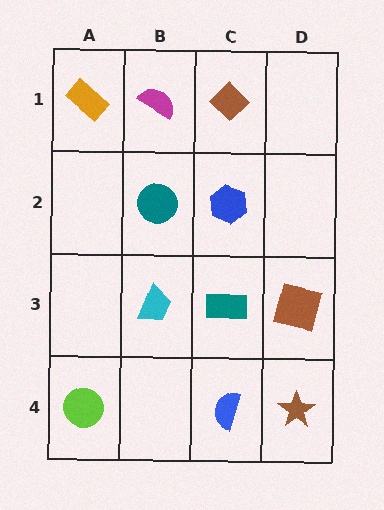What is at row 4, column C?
A blue semicircle.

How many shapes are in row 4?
3 shapes.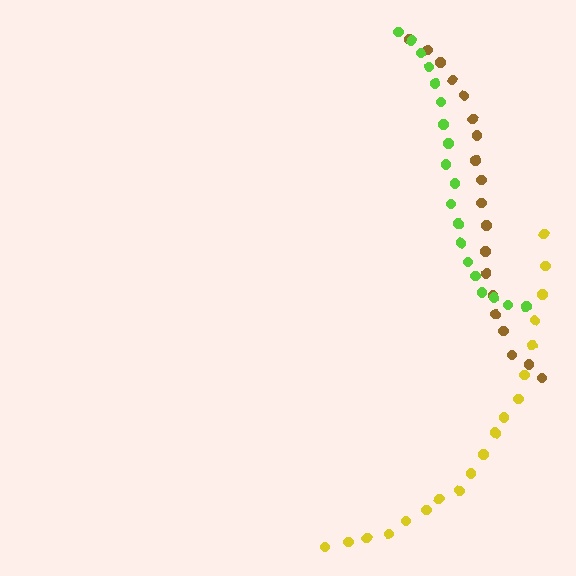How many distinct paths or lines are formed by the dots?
There are 3 distinct paths.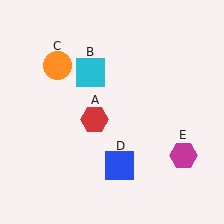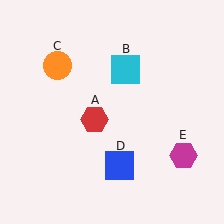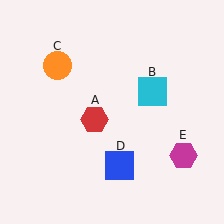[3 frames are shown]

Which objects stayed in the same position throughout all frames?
Red hexagon (object A) and orange circle (object C) and blue square (object D) and magenta hexagon (object E) remained stationary.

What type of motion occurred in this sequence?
The cyan square (object B) rotated clockwise around the center of the scene.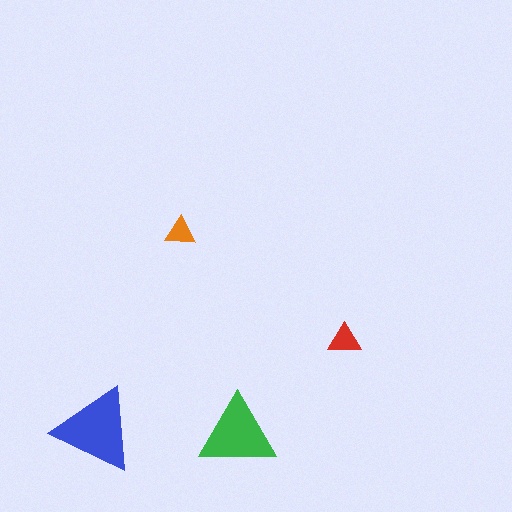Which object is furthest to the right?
The red triangle is rightmost.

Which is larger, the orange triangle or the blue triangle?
The blue one.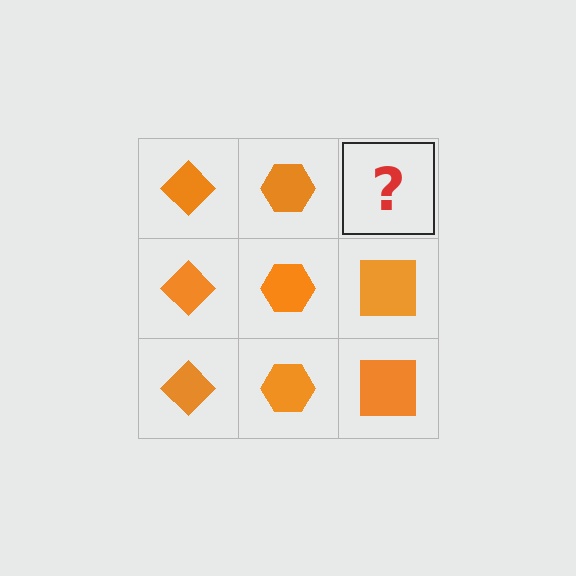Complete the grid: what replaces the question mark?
The question mark should be replaced with an orange square.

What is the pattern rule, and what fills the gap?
The rule is that each column has a consistent shape. The gap should be filled with an orange square.